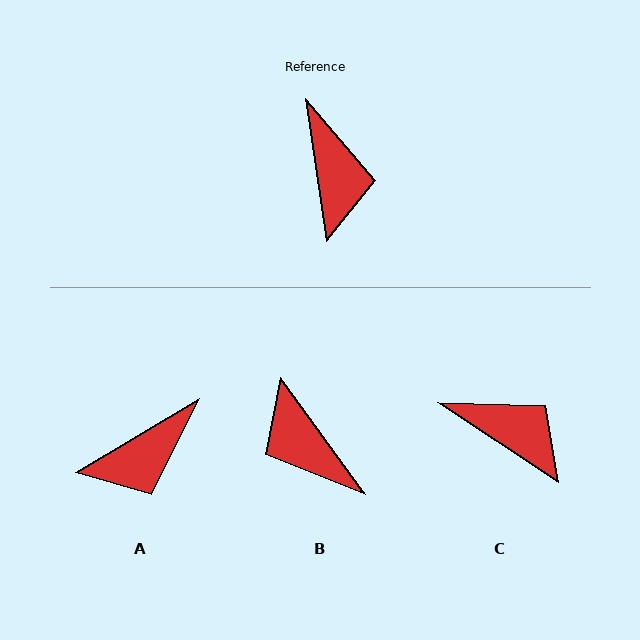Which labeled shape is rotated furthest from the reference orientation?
B, about 153 degrees away.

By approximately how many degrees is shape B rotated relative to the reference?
Approximately 153 degrees clockwise.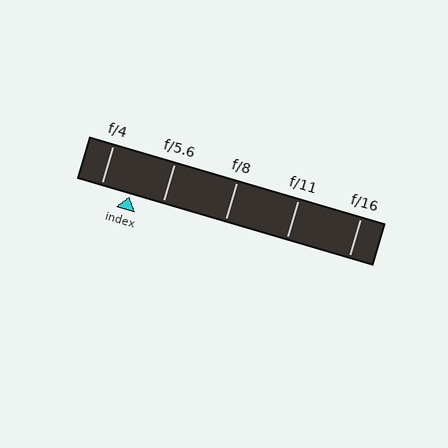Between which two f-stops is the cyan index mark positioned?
The index mark is between f/4 and f/5.6.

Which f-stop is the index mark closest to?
The index mark is closest to f/4.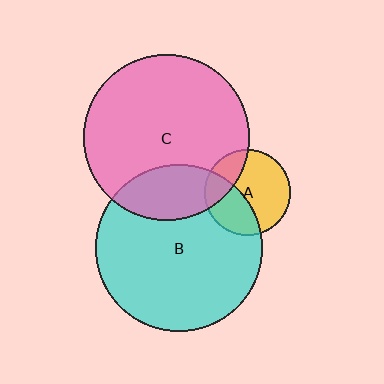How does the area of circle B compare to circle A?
Approximately 3.8 times.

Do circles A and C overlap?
Yes.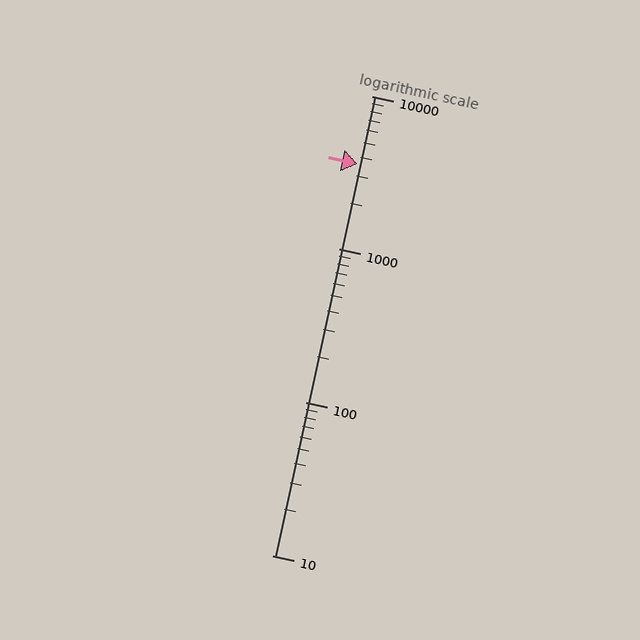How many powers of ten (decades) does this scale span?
The scale spans 3 decades, from 10 to 10000.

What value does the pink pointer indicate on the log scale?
The pointer indicates approximately 3600.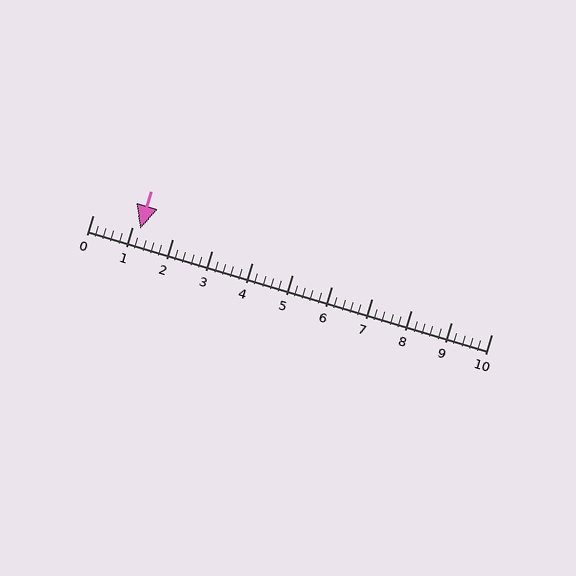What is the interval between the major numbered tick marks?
The major tick marks are spaced 1 units apart.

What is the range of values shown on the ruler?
The ruler shows values from 0 to 10.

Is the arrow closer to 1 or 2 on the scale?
The arrow is closer to 1.